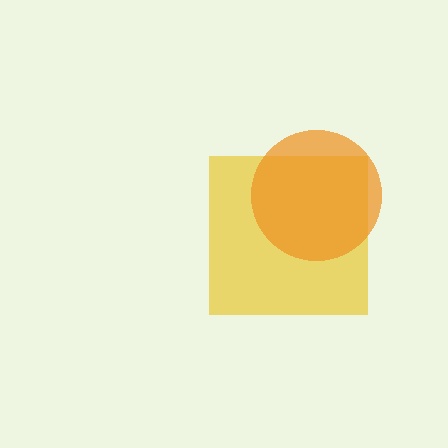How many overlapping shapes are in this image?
There are 2 overlapping shapes in the image.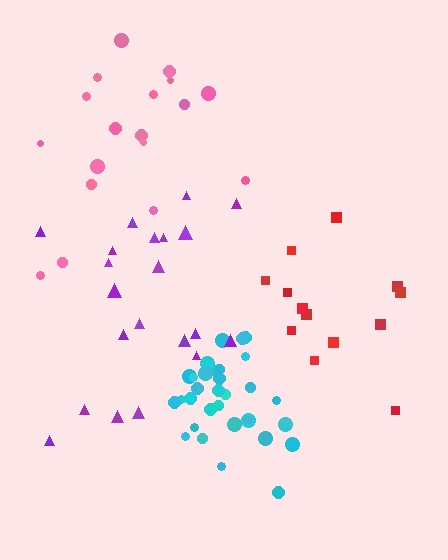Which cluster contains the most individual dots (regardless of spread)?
Cyan (32).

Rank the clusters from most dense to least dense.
cyan, pink, red, purple.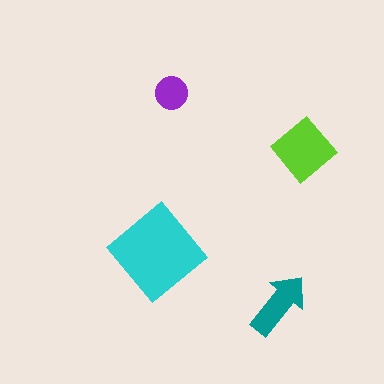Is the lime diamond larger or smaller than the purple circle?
Larger.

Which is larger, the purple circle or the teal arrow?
The teal arrow.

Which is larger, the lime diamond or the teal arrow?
The lime diamond.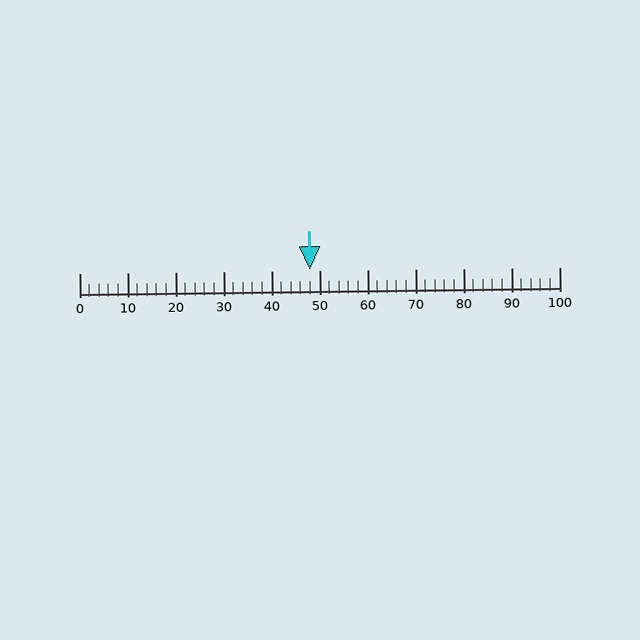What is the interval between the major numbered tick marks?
The major tick marks are spaced 10 units apart.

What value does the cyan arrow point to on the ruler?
The cyan arrow points to approximately 48.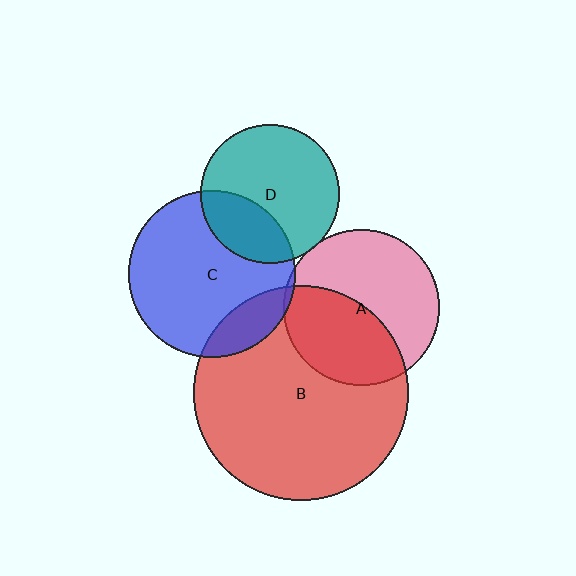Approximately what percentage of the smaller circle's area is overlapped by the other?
Approximately 5%.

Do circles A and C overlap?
Yes.